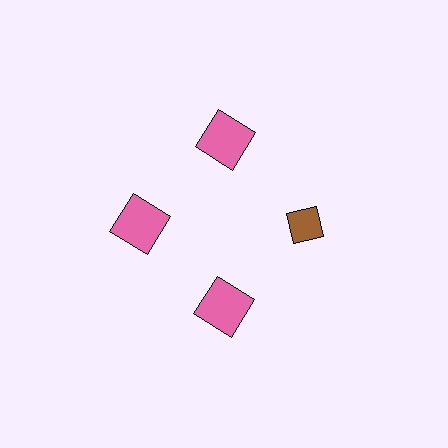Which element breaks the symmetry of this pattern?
The brown diamond at roughly the 3 o'clock position breaks the symmetry. All other shapes are pink squares.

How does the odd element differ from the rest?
It differs in both color (brown instead of pink) and shape (diamond instead of square).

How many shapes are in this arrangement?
There are 4 shapes arranged in a ring pattern.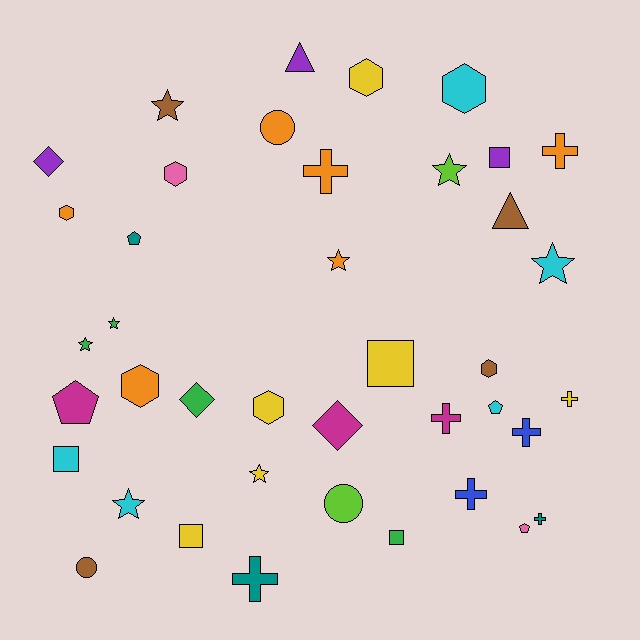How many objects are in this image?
There are 40 objects.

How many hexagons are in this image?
There are 7 hexagons.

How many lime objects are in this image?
There are 2 lime objects.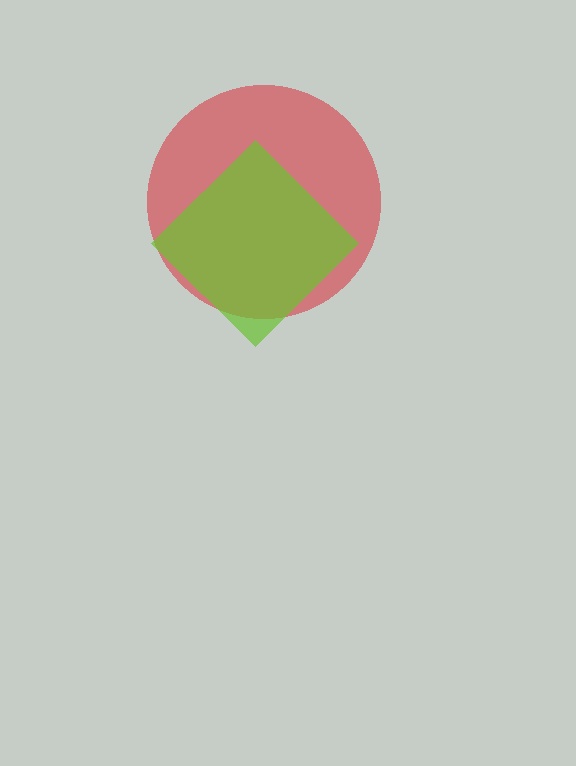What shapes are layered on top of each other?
The layered shapes are: a red circle, a lime diamond.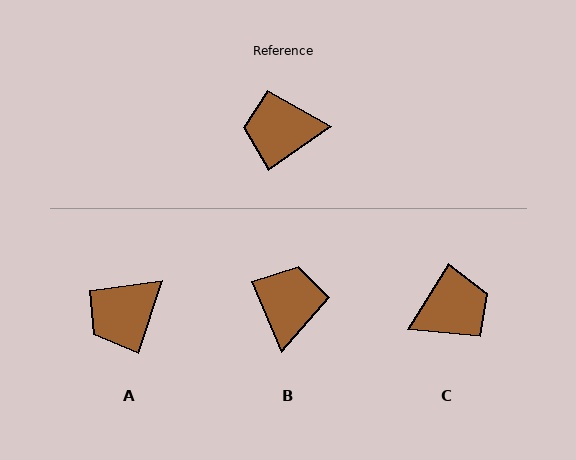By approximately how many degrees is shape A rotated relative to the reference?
Approximately 37 degrees counter-clockwise.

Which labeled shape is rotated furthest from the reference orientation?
C, about 157 degrees away.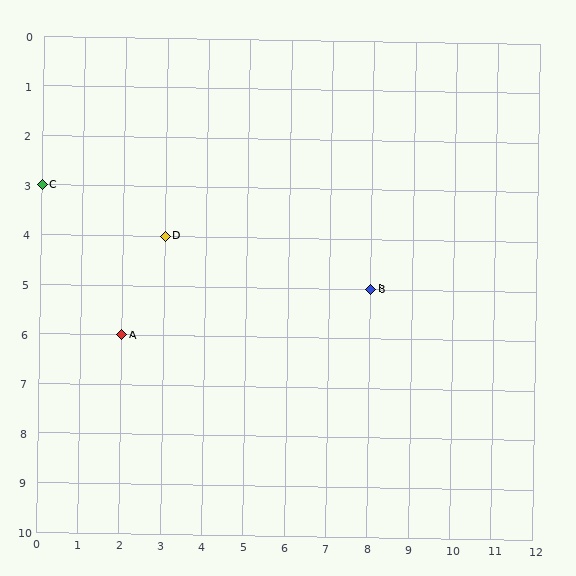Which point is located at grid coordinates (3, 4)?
Point D is at (3, 4).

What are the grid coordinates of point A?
Point A is at grid coordinates (2, 6).